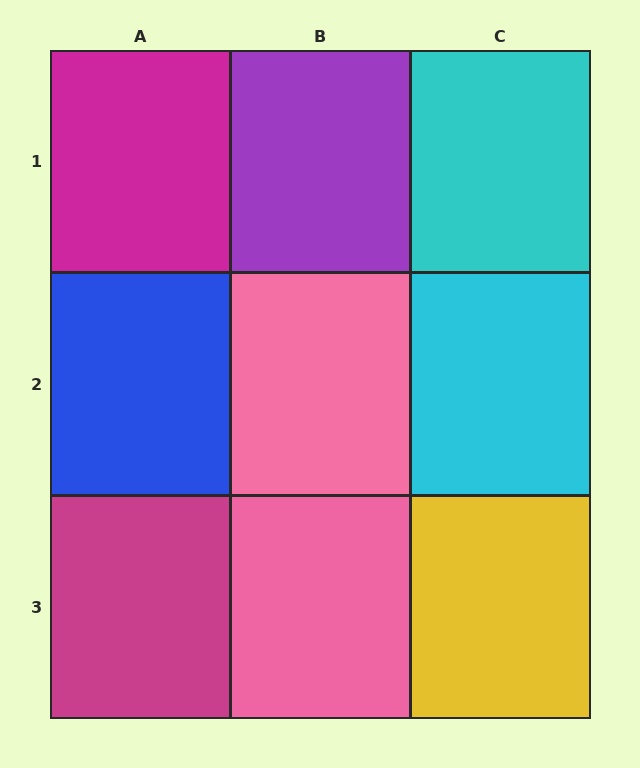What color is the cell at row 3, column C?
Yellow.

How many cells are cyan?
2 cells are cyan.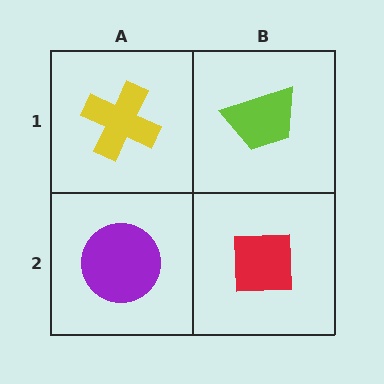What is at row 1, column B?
A lime trapezoid.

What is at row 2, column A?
A purple circle.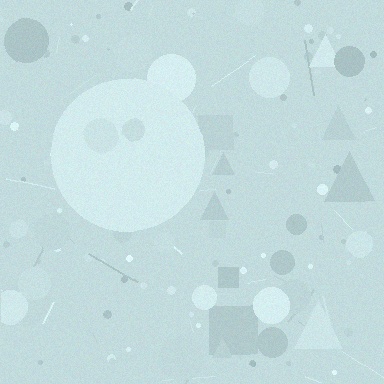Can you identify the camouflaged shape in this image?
The camouflaged shape is a circle.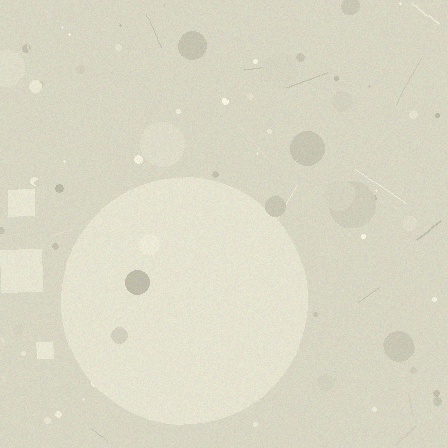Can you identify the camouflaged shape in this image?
The camouflaged shape is a circle.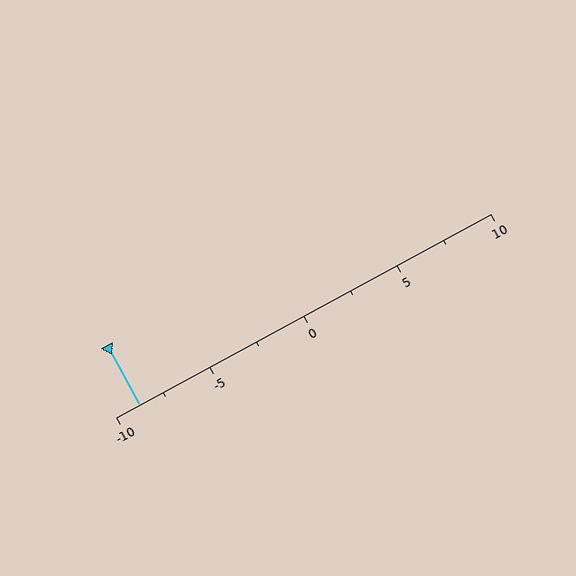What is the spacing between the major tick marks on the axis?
The major ticks are spaced 5 apart.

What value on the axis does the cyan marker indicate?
The marker indicates approximately -8.8.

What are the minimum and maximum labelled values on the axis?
The axis runs from -10 to 10.